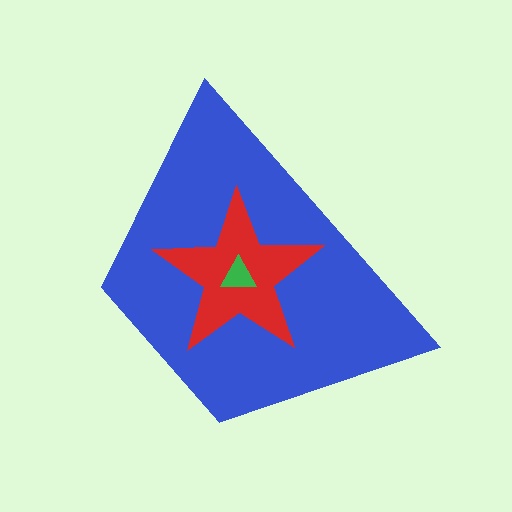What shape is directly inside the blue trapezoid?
The red star.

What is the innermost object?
The green triangle.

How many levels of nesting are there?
3.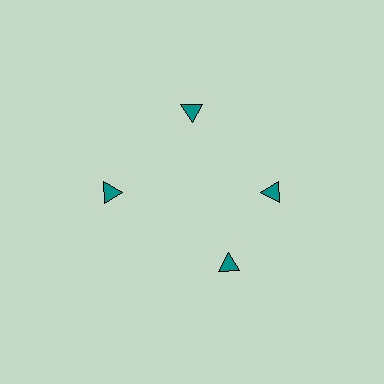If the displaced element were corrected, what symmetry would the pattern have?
It would have 4-fold rotational symmetry — the pattern would map onto itself every 90 degrees.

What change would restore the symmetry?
The symmetry would be restored by rotating it back into even spacing with its neighbors so that all 4 triangles sit at equal angles and equal distance from the center.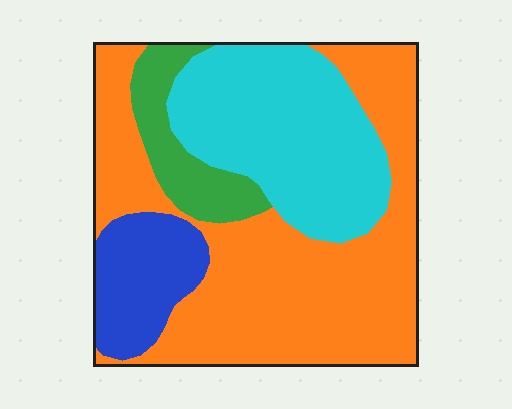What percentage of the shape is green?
Green takes up less than a sixth of the shape.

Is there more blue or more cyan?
Cyan.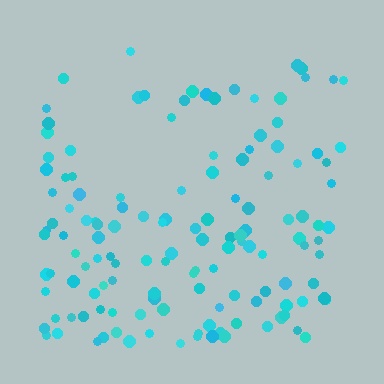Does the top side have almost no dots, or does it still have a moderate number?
Still a moderate number, just noticeably fewer than the bottom.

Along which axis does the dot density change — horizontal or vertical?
Vertical.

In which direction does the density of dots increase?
From top to bottom, with the bottom side densest.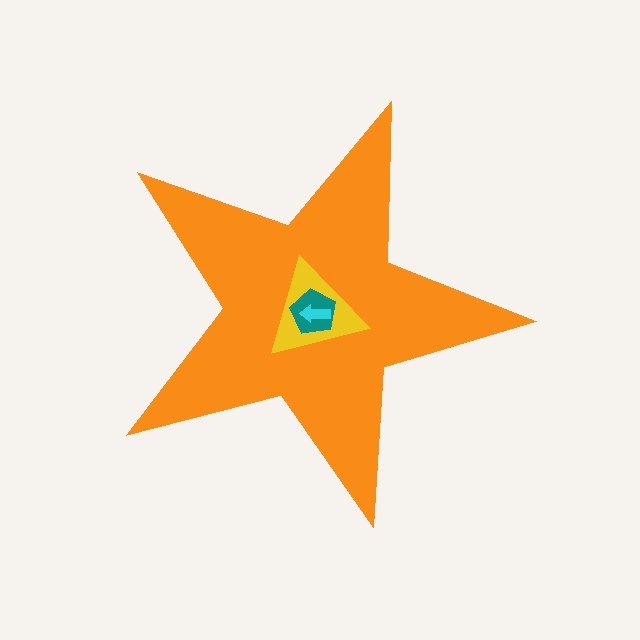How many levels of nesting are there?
4.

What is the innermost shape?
The cyan arrow.